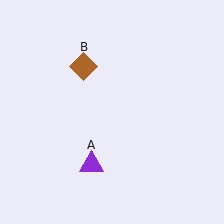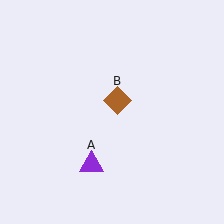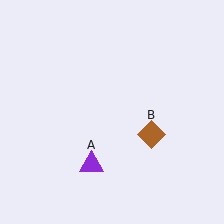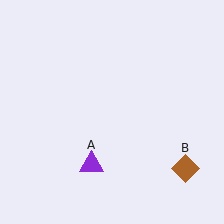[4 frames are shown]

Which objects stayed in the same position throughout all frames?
Purple triangle (object A) remained stationary.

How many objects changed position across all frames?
1 object changed position: brown diamond (object B).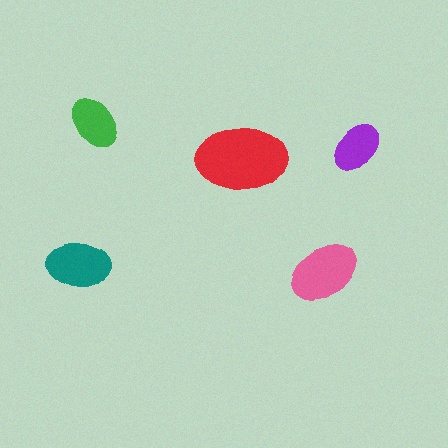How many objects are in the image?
There are 5 objects in the image.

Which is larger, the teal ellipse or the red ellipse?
The red one.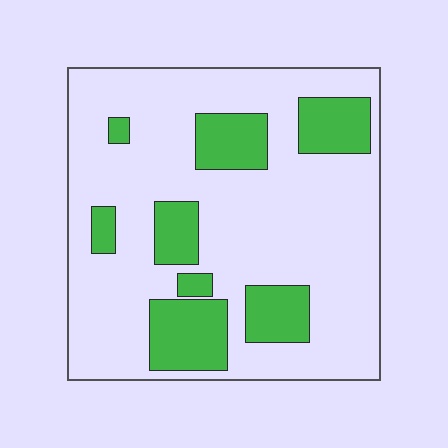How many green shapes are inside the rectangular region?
8.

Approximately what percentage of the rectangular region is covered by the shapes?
Approximately 25%.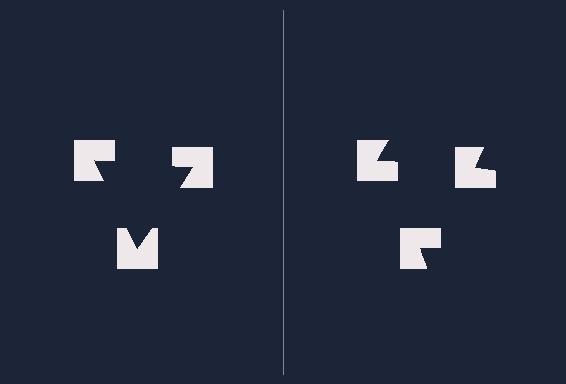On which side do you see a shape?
An illusory triangle appears on the left side. On the right side the wedge cuts are rotated, so no coherent shape forms.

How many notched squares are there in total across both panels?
6 — 3 on each side.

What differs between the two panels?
The notched squares are positioned identically on both sides; only the wedge orientations differ. On the left they align to a triangle; on the right they are misaligned.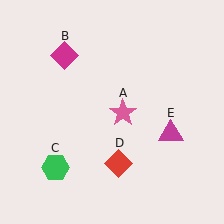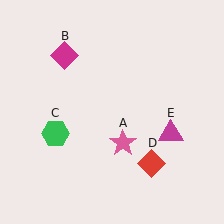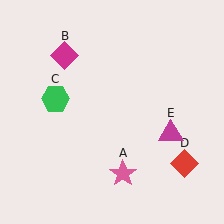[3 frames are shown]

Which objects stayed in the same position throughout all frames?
Magenta diamond (object B) and magenta triangle (object E) remained stationary.